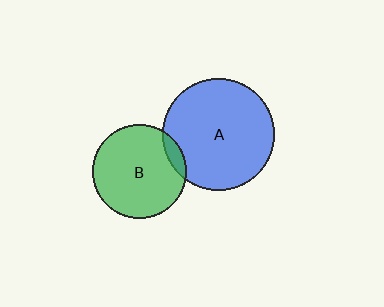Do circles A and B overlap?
Yes.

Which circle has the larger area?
Circle A (blue).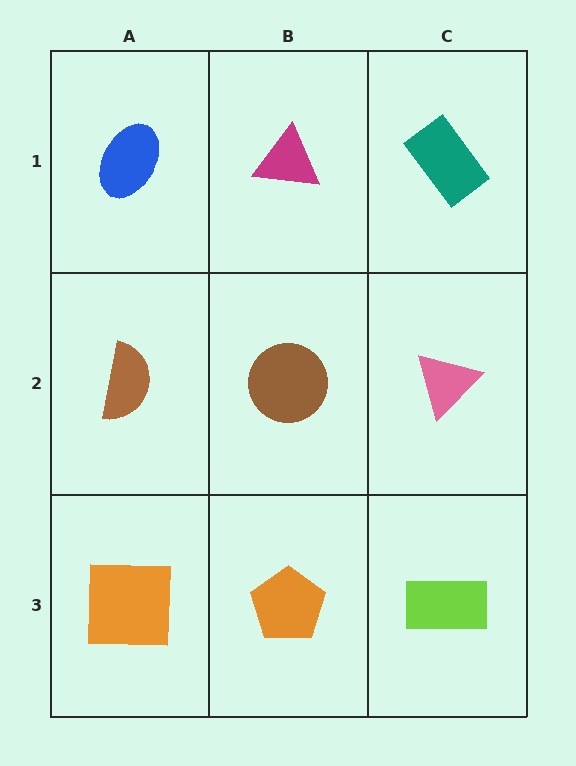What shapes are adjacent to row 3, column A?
A brown semicircle (row 2, column A), an orange pentagon (row 3, column B).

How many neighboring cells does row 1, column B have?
3.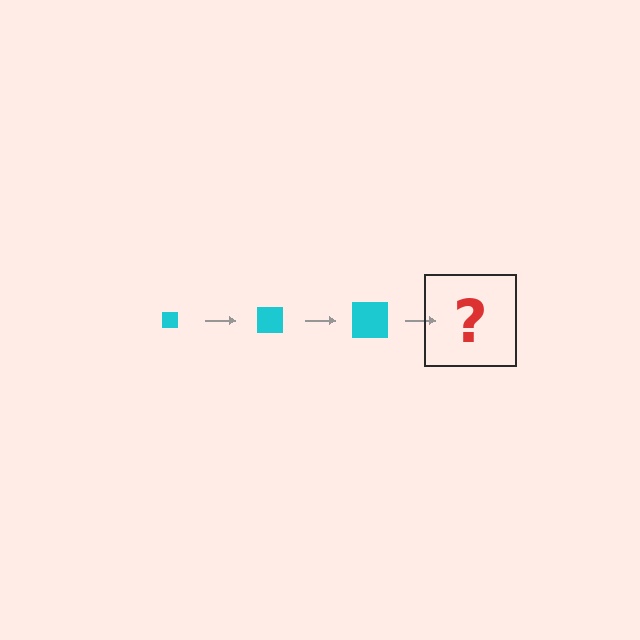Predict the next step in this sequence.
The next step is a cyan square, larger than the previous one.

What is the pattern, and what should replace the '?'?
The pattern is that the square gets progressively larger each step. The '?' should be a cyan square, larger than the previous one.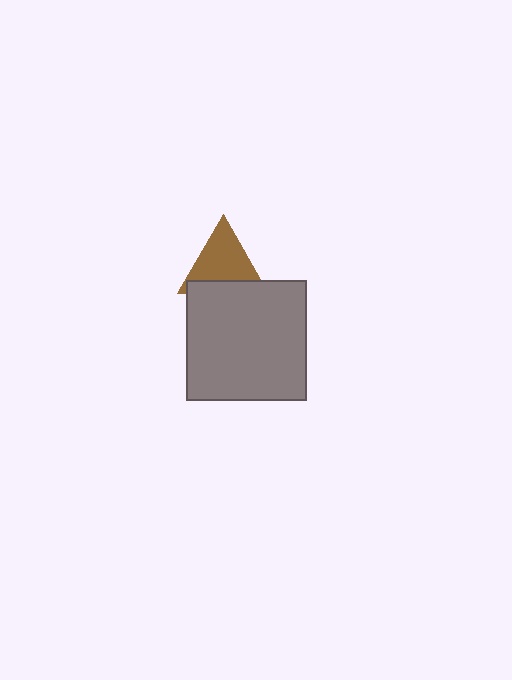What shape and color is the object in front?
The object in front is a gray square.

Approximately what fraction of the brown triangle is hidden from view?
Roughly 30% of the brown triangle is hidden behind the gray square.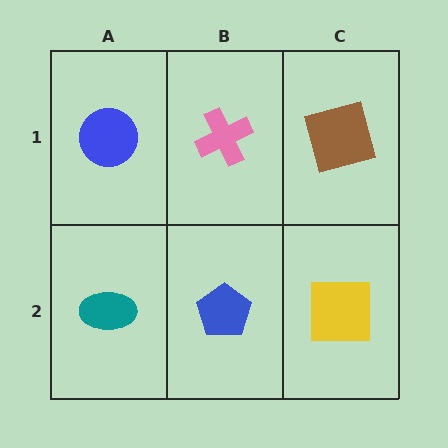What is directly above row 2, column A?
A blue circle.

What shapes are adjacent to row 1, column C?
A yellow square (row 2, column C), a pink cross (row 1, column B).